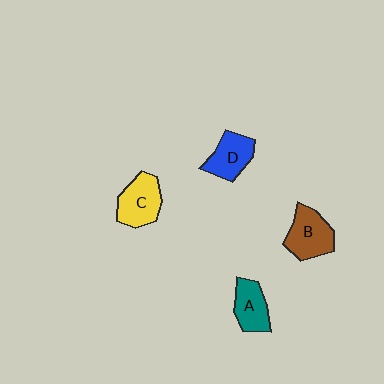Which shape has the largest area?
Shape B (brown).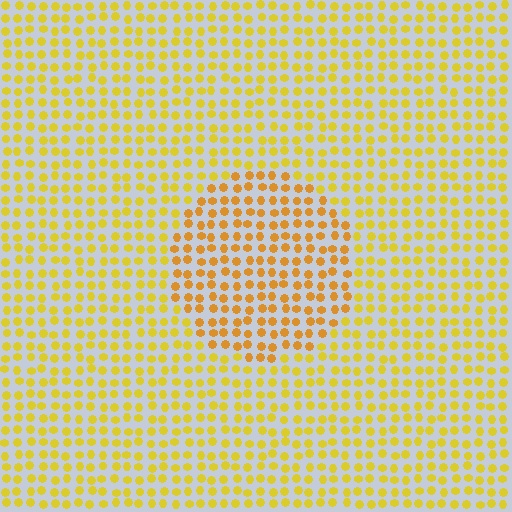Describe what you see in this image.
The image is filled with small yellow elements in a uniform arrangement. A circle-shaped region is visible where the elements are tinted to a slightly different hue, forming a subtle color boundary.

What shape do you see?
I see a circle.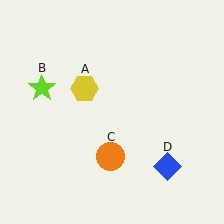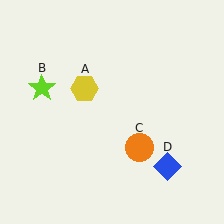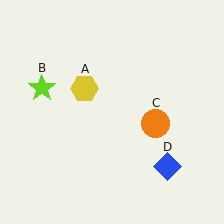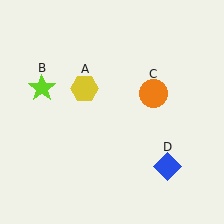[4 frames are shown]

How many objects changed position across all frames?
1 object changed position: orange circle (object C).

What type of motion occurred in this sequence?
The orange circle (object C) rotated counterclockwise around the center of the scene.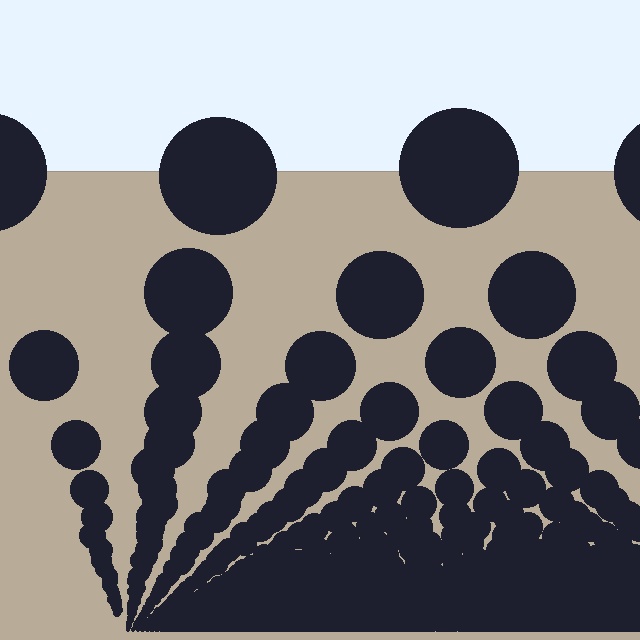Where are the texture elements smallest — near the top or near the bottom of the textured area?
Near the bottom.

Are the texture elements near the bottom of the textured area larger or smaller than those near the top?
Smaller. The gradient is inverted — elements near the bottom are smaller and denser.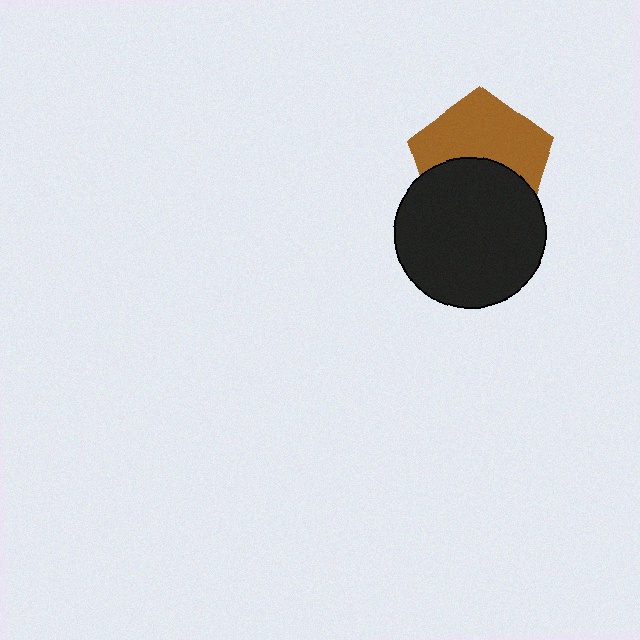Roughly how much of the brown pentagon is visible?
About half of it is visible (roughly 55%).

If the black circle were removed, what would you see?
You would see the complete brown pentagon.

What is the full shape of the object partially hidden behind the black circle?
The partially hidden object is a brown pentagon.